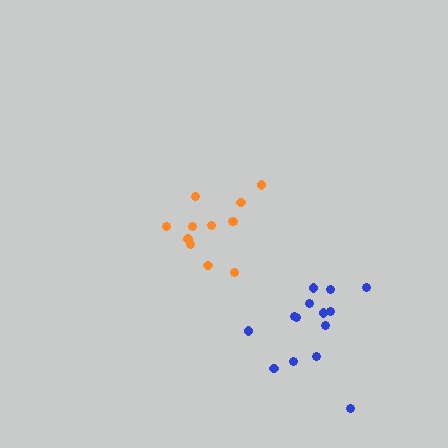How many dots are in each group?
Group 1: 14 dots, Group 2: 12 dots (26 total).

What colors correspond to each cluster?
The clusters are colored: blue, orange.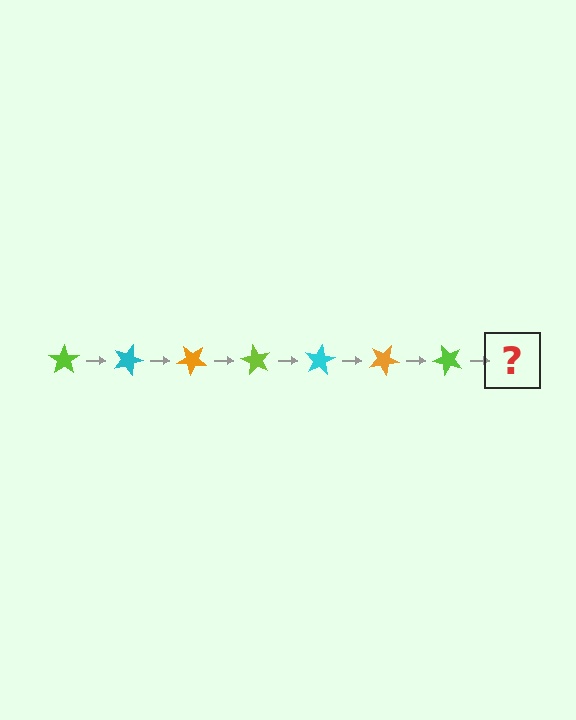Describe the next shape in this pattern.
It should be a cyan star, rotated 140 degrees from the start.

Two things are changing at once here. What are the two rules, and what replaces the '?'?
The two rules are that it rotates 20 degrees each step and the color cycles through lime, cyan, and orange. The '?' should be a cyan star, rotated 140 degrees from the start.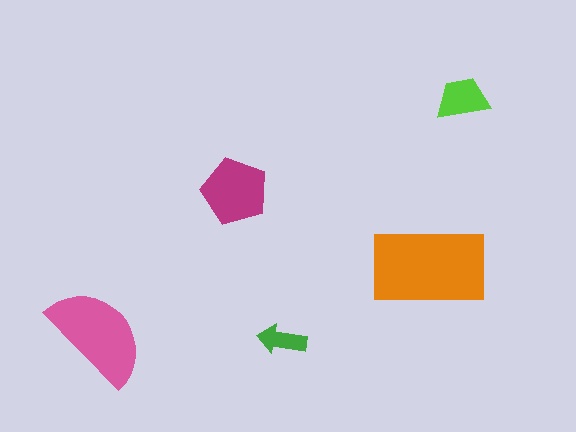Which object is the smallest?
The green arrow.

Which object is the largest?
The orange rectangle.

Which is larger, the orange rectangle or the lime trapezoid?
The orange rectangle.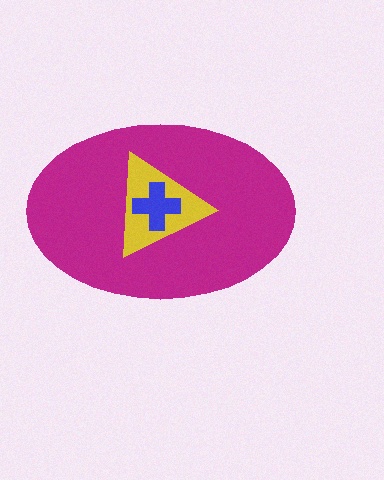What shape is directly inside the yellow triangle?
The blue cross.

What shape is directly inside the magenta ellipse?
The yellow triangle.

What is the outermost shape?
The magenta ellipse.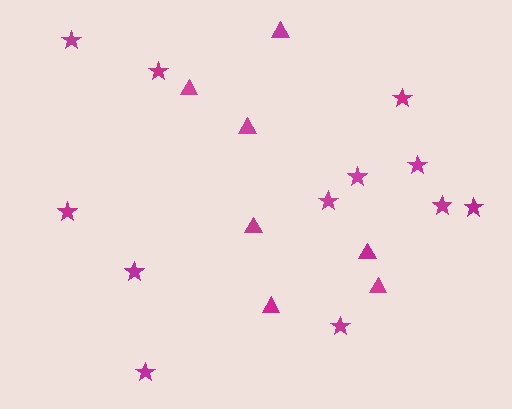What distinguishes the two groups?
There are 2 groups: one group of stars (12) and one group of triangles (7).